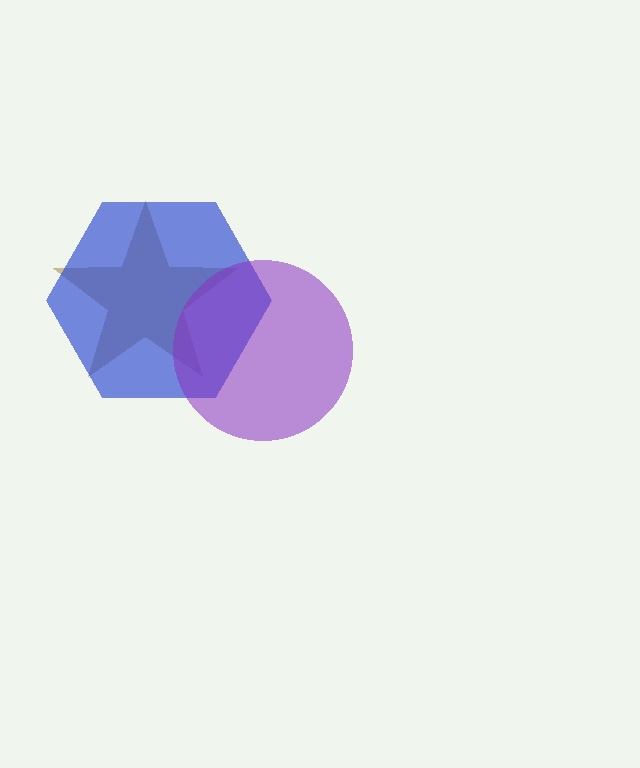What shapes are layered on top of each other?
The layered shapes are: a brown star, a blue hexagon, a purple circle.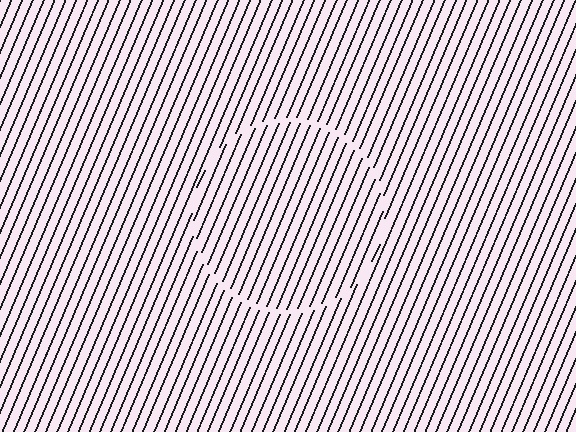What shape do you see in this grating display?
An illusory circle. The interior of the shape contains the same grating, shifted by half a period — the contour is defined by the phase discontinuity where line-ends from the inner and outer gratings abut.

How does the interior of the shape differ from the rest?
The interior of the shape contains the same grating, shifted by half a period — the contour is defined by the phase discontinuity where line-ends from the inner and outer gratings abut.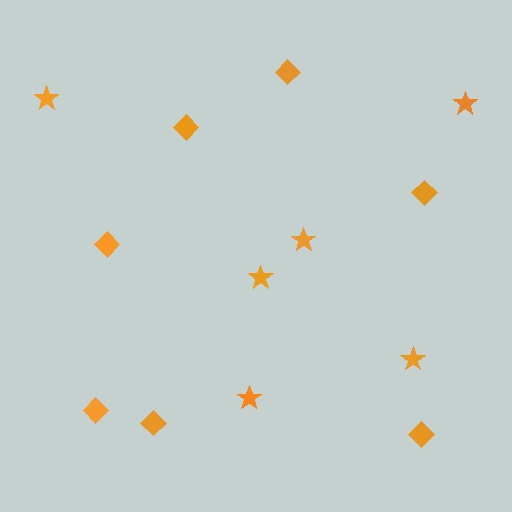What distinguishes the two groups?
There are 2 groups: one group of diamonds (7) and one group of stars (6).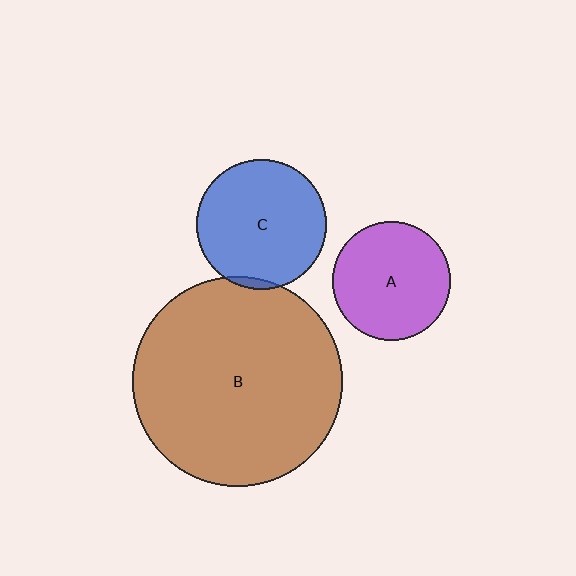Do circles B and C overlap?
Yes.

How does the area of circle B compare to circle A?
Approximately 3.1 times.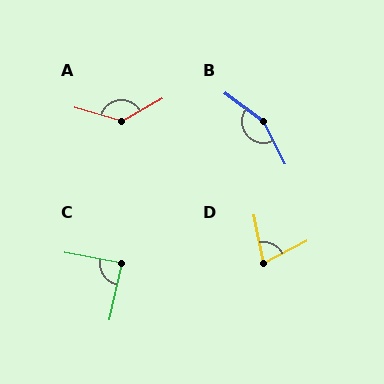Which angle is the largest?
B, at approximately 153 degrees.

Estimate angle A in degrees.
Approximately 133 degrees.